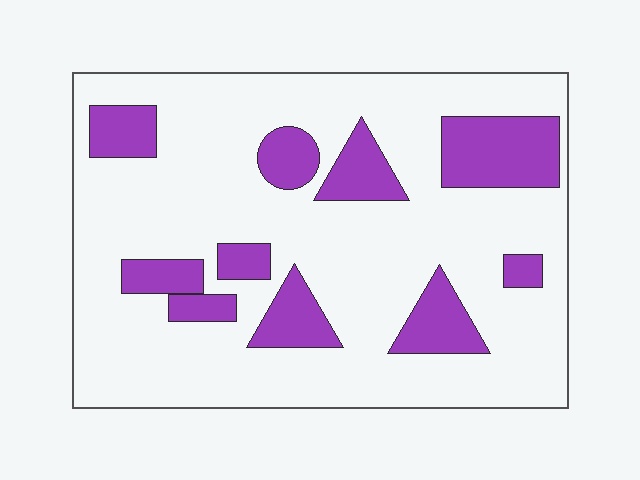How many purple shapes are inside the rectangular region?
10.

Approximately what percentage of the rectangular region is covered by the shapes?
Approximately 20%.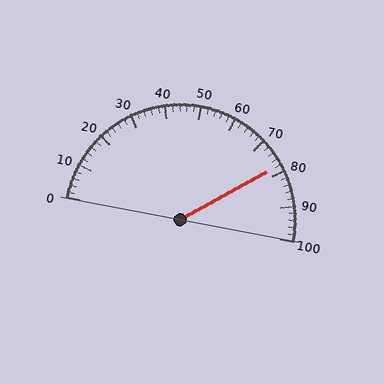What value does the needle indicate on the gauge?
The needle indicates approximately 78.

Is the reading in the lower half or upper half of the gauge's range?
The reading is in the upper half of the range (0 to 100).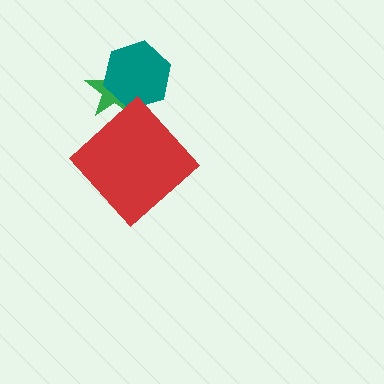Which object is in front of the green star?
The teal hexagon is in front of the green star.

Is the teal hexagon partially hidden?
No, no other shape covers it.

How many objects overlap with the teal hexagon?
1 object overlaps with the teal hexagon.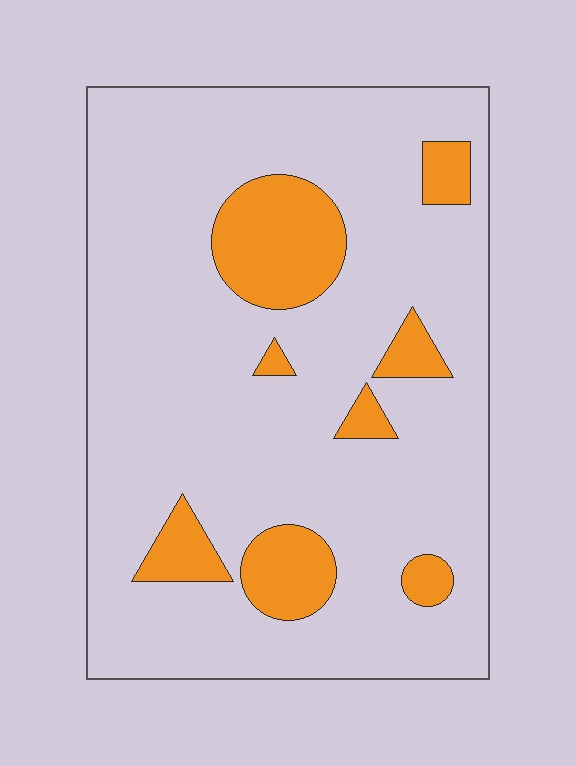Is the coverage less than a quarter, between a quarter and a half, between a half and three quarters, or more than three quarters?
Less than a quarter.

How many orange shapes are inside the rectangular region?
8.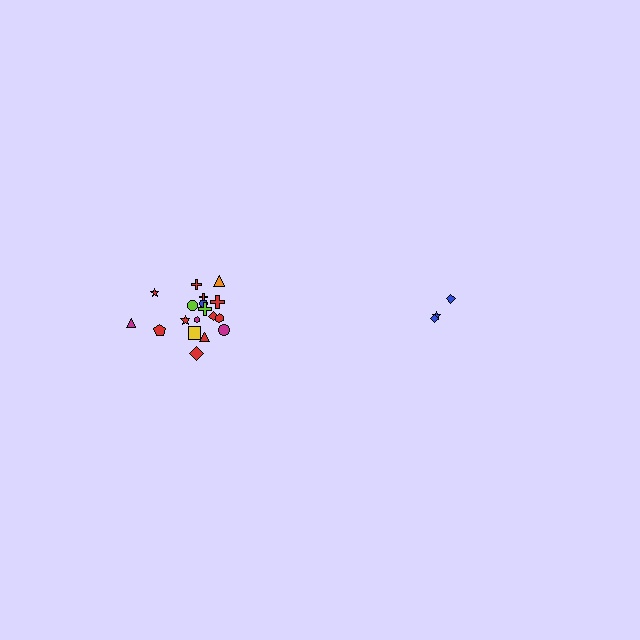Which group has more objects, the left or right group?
The left group.